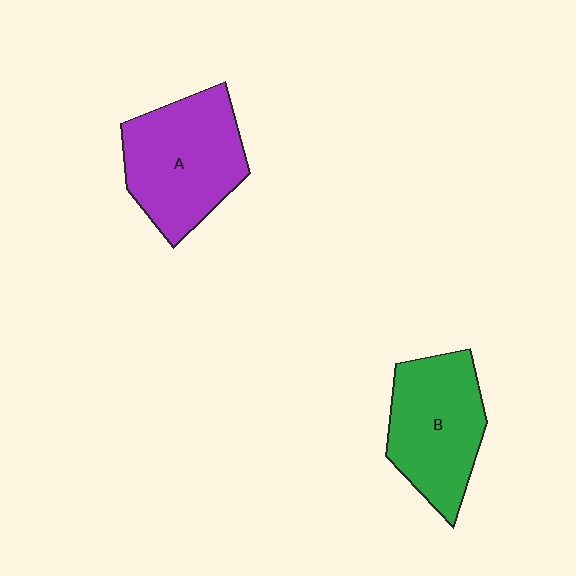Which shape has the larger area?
Shape A (purple).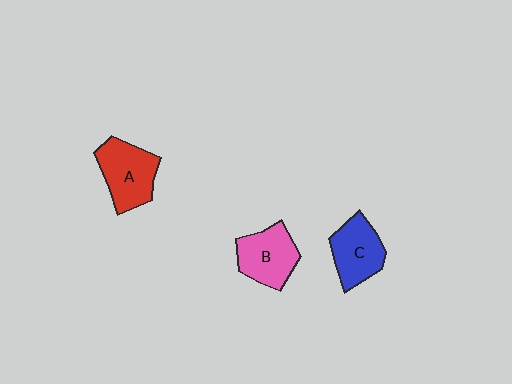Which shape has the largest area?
Shape A (red).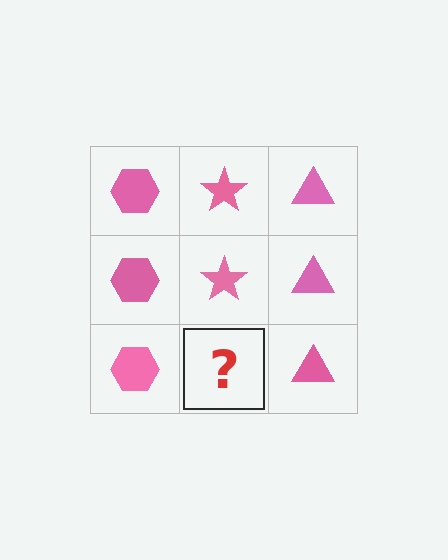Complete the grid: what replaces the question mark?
The question mark should be replaced with a pink star.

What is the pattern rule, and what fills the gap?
The rule is that each column has a consistent shape. The gap should be filled with a pink star.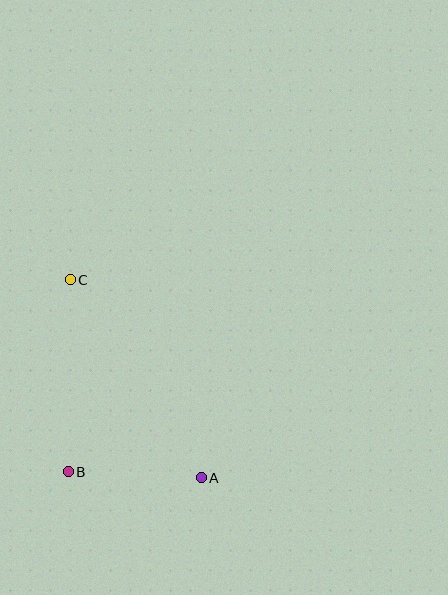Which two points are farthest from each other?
Points A and C are farthest from each other.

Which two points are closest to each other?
Points A and B are closest to each other.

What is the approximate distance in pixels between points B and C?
The distance between B and C is approximately 192 pixels.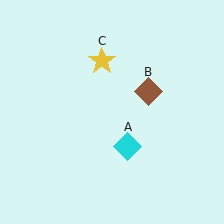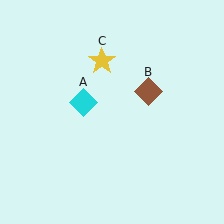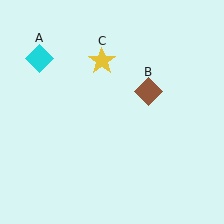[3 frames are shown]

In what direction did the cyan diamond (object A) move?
The cyan diamond (object A) moved up and to the left.